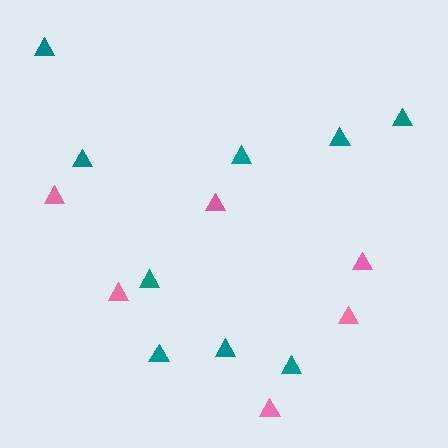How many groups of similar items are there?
There are 2 groups: one group of pink triangles (6) and one group of teal triangles (9).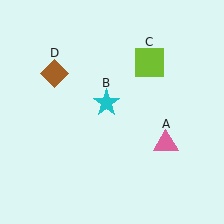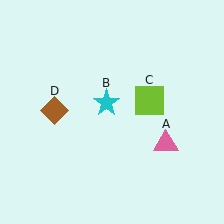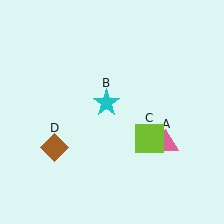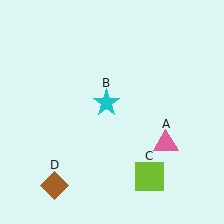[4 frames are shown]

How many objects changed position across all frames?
2 objects changed position: lime square (object C), brown diamond (object D).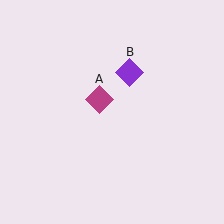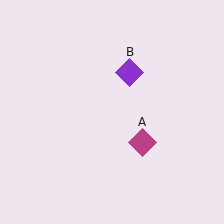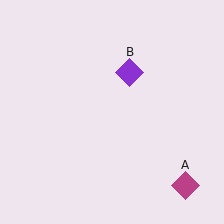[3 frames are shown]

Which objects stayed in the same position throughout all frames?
Purple diamond (object B) remained stationary.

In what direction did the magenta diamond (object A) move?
The magenta diamond (object A) moved down and to the right.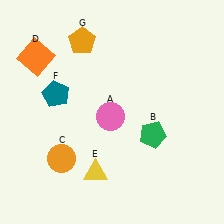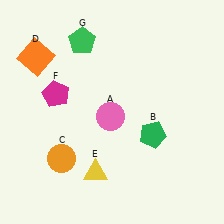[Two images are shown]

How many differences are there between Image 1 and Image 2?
There are 2 differences between the two images.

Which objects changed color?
F changed from teal to magenta. G changed from orange to green.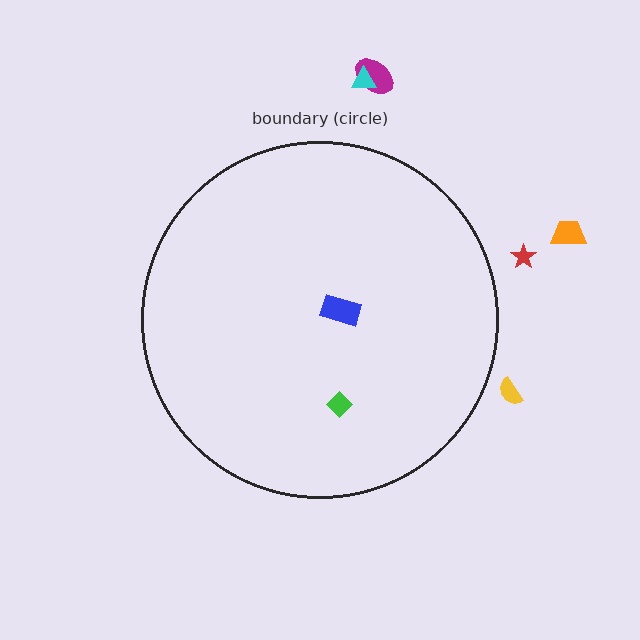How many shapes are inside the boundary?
2 inside, 5 outside.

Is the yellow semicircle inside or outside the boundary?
Outside.